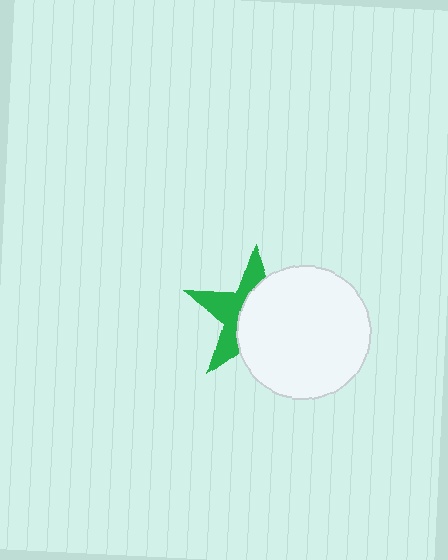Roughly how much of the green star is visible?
A small part of it is visible (roughly 42%).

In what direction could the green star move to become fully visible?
The green star could move left. That would shift it out from behind the white circle entirely.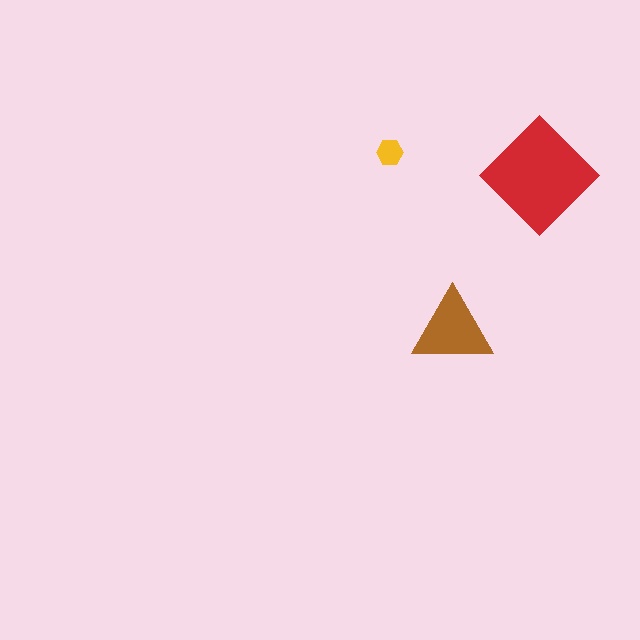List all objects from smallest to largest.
The yellow hexagon, the brown triangle, the red diamond.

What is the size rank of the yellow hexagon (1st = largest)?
3rd.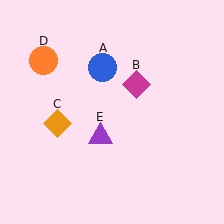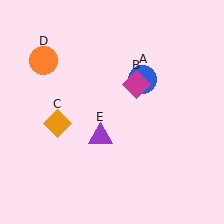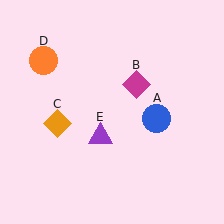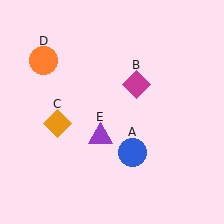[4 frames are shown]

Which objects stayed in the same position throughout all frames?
Magenta diamond (object B) and orange diamond (object C) and orange circle (object D) and purple triangle (object E) remained stationary.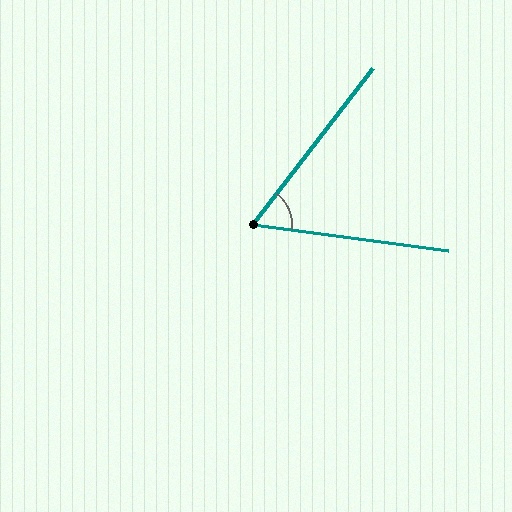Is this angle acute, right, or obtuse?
It is acute.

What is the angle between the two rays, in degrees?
Approximately 60 degrees.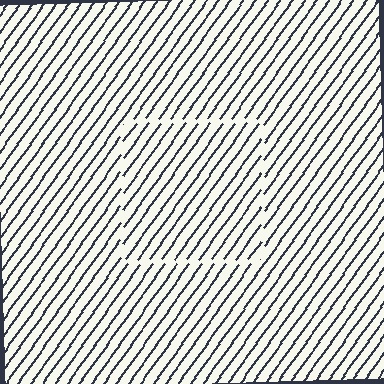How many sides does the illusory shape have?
4 sides — the line-ends trace a square.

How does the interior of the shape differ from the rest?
The interior of the shape contains the same grating, shifted by half a period — the contour is defined by the phase discontinuity where line-ends from the inner and outer gratings abut.